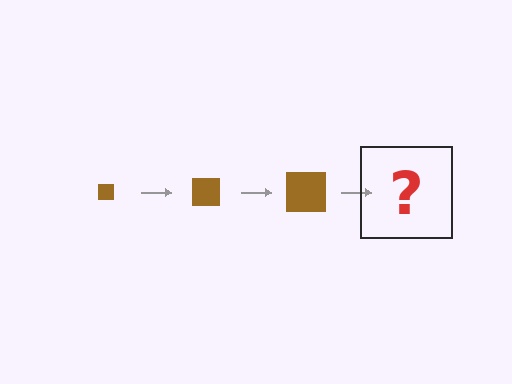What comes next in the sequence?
The next element should be a brown square, larger than the previous one.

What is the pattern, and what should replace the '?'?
The pattern is that the square gets progressively larger each step. The '?' should be a brown square, larger than the previous one.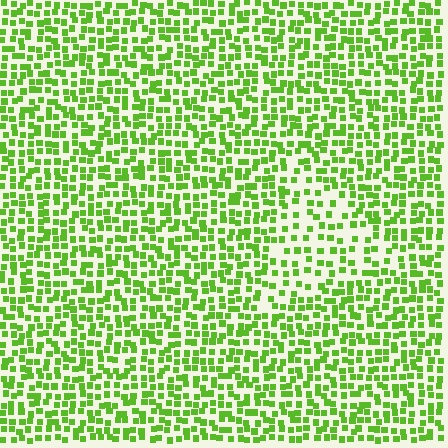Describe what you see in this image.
The image contains small lime elements arranged at two different densities. A triangle-shaped region is visible where the elements are less densely packed than the surrounding area.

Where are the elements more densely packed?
The elements are more densely packed outside the triangle boundary.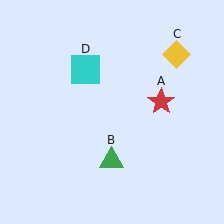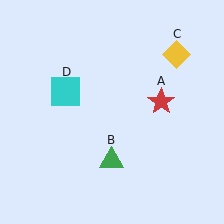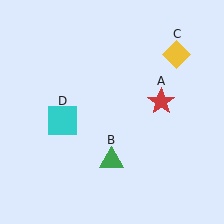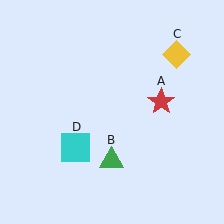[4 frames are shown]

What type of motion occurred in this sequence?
The cyan square (object D) rotated counterclockwise around the center of the scene.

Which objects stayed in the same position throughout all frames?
Red star (object A) and green triangle (object B) and yellow diamond (object C) remained stationary.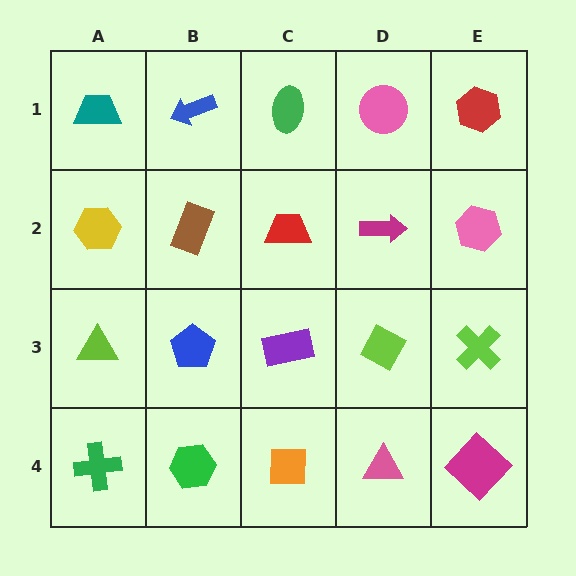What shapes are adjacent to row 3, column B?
A brown rectangle (row 2, column B), a green hexagon (row 4, column B), a lime triangle (row 3, column A), a purple rectangle (row 3, column C).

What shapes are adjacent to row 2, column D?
A pink circle (row 1, column D), a lime diamond (row 3, column D), a red trapezoid (row 2, column C), a pink hexagon (row 2, column E).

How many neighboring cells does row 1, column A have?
2.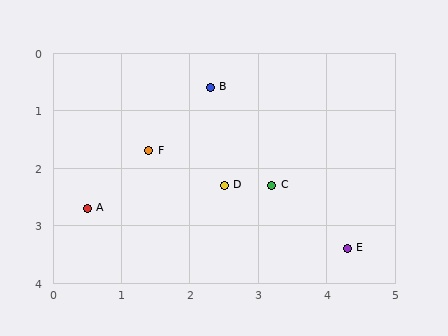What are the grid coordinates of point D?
Point D is at approximately (2.5, 2.3).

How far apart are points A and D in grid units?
Points A and D are about 2.0 grid units apart.